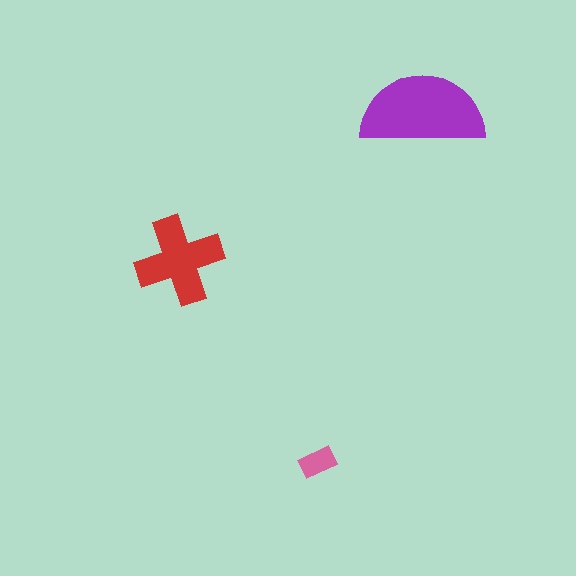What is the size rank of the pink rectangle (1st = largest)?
3rd.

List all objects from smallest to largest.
The pink rectangle, the red cross, the purple semicircle.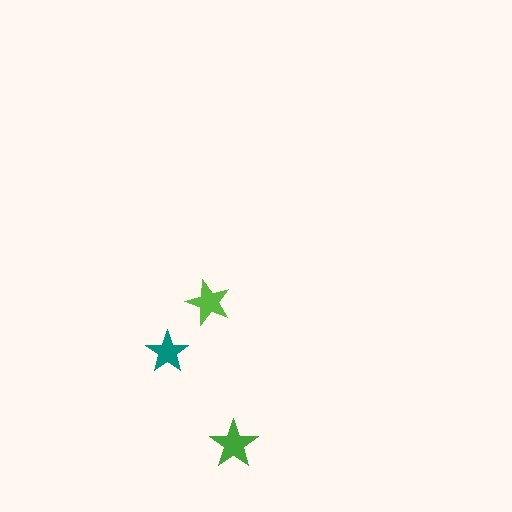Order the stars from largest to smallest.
the green one, the lime one, the teal one.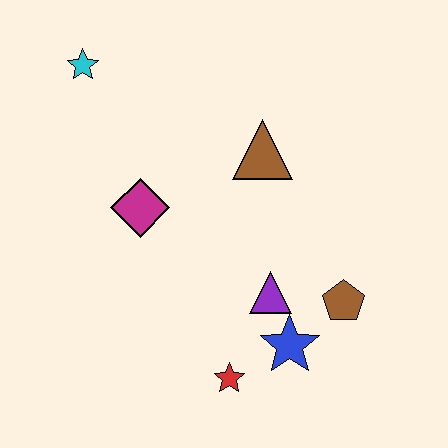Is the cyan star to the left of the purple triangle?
Yes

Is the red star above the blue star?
No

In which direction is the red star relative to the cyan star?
The red star is below the cyan star.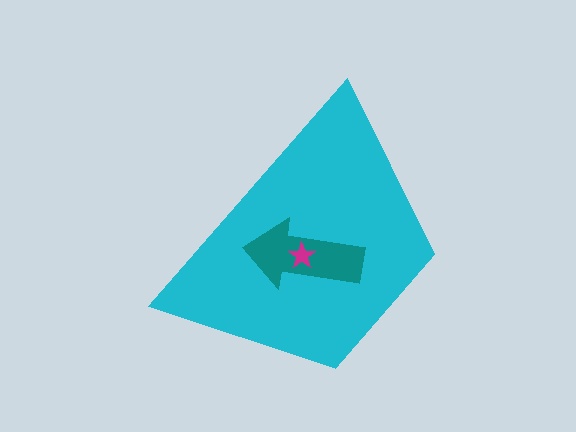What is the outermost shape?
The cyan trapezoid.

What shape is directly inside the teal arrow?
The magenta star.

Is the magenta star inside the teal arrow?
Yes.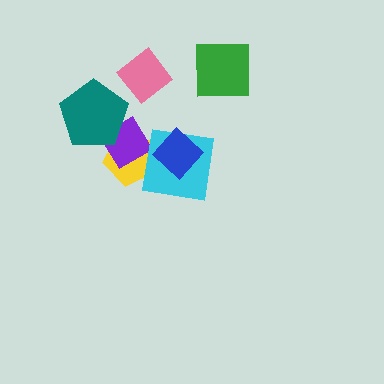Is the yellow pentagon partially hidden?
Yes, it is partially covered by another shape.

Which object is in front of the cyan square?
The blue diamond is in front of the cyan square.